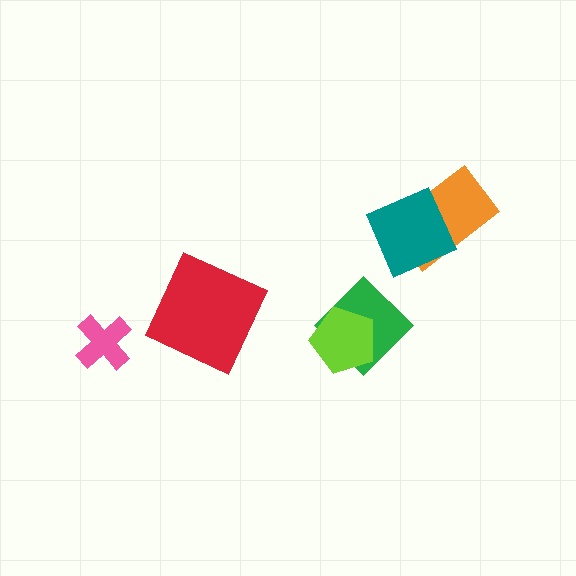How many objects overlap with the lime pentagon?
1 object overlaps with the lime pentagon.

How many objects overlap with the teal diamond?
1 object overlaps with the teal diamond.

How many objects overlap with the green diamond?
1 object overlaps with the green diamond.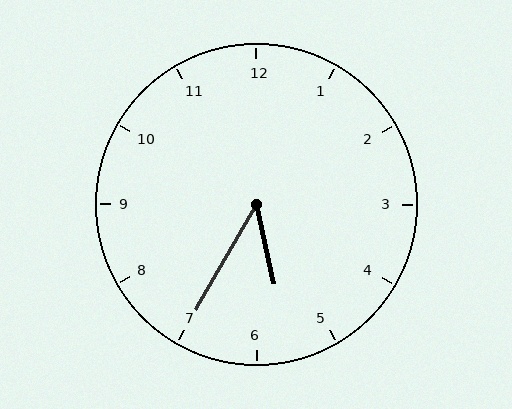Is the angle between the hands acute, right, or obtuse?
It is acute.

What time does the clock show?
5:35.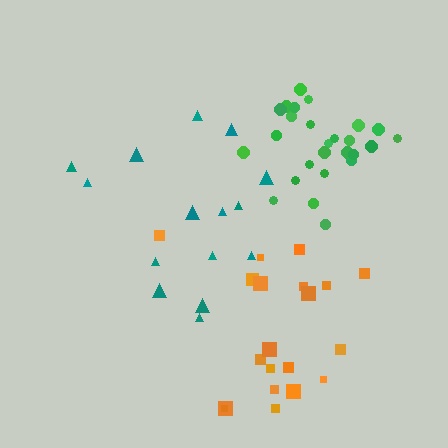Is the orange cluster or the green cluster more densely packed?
Green.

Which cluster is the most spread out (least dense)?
Teal.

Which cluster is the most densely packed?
Green.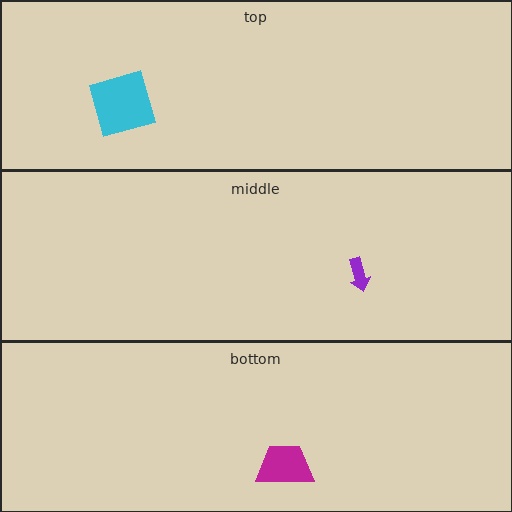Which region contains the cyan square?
The top region.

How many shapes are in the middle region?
1.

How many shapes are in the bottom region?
1.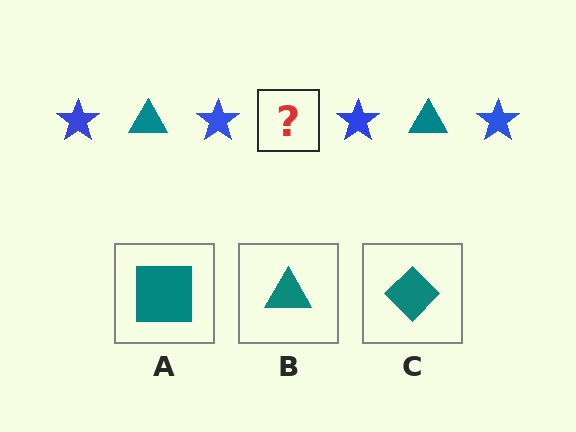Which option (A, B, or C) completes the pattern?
B.